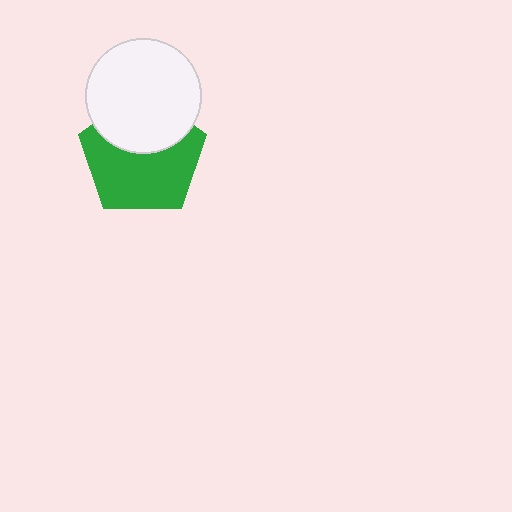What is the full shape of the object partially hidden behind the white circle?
The partially hidden object is a green pentagon.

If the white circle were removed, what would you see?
You would see the complete green pentagon.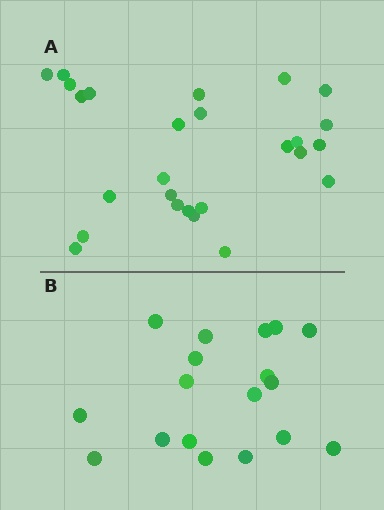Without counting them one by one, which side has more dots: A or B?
Region A (the top region) has more dots.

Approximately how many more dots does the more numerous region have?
Region A has roughly 8 or so more dots than region B.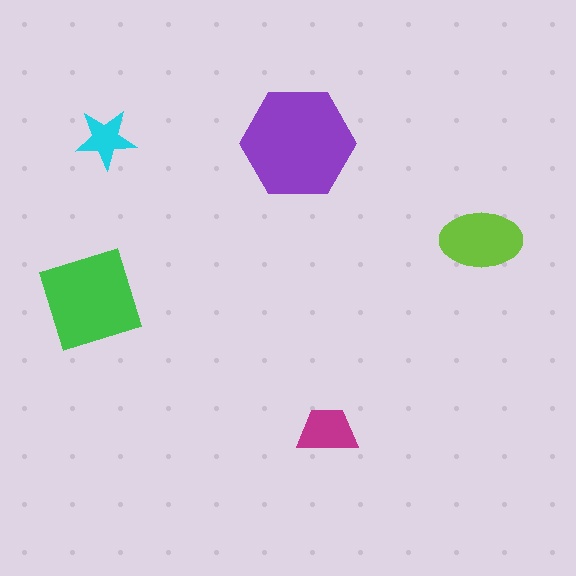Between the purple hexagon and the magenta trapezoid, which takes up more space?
The purple hexagon.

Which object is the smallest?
The cyan star.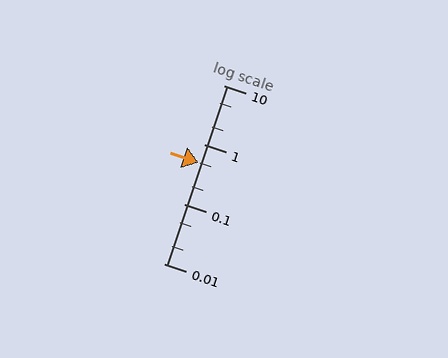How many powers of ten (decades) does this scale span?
The scale spans 3 decades, from 0.01 to 10.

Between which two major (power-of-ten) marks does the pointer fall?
The pointer is between 0.1 and 1.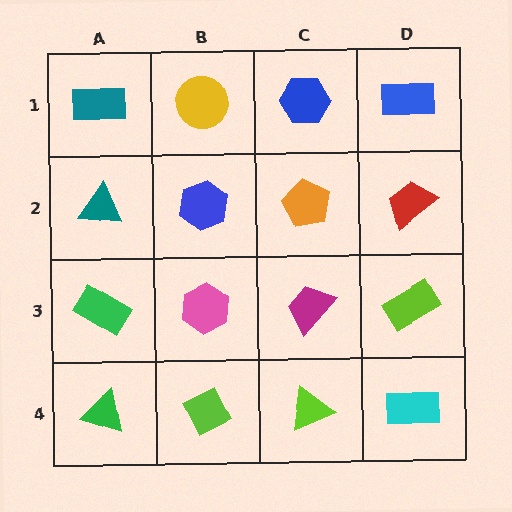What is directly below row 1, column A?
A teal triangle.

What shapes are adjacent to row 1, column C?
An orange pentagon (row 2, column C), a yellow circle (row 1, column B), a blue rectangle (row 1, column D).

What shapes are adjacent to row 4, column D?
A lime rectangle (row 3, column D), a lime triangle (row 4, column C).